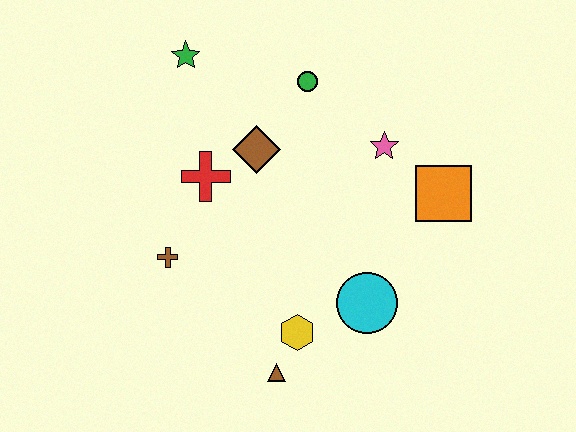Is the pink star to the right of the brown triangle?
Yes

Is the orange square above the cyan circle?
Yes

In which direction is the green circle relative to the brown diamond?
The green circle is above the brown diamond.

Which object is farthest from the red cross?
The orange square is farthest from the red cross.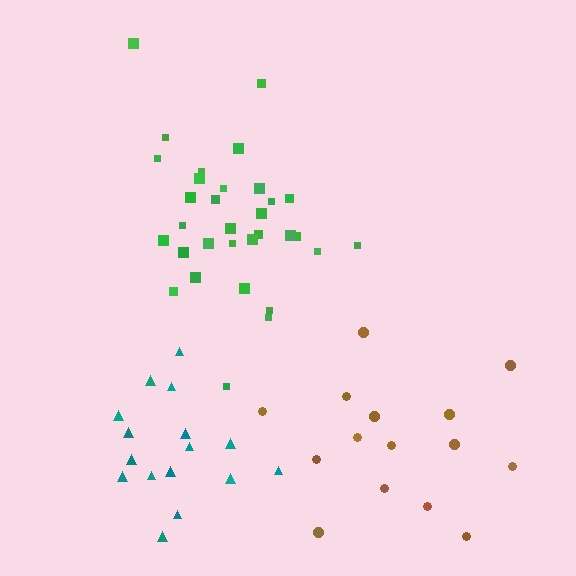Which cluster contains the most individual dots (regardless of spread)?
Green (32).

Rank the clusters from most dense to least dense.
green, teal, brown.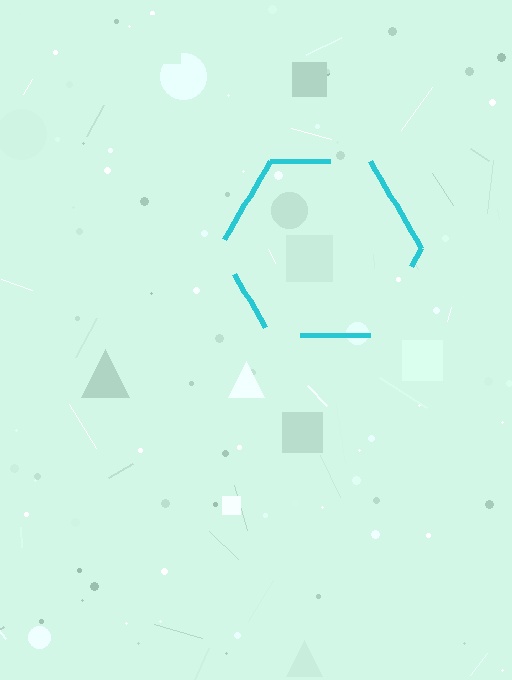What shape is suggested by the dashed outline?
The dashed outline suggests a hexagon.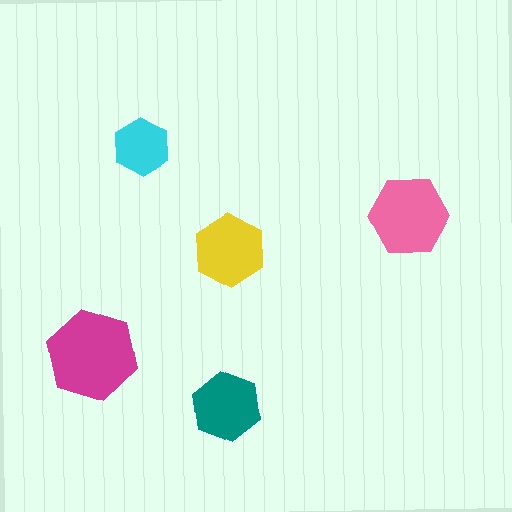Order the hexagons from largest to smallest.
the magenta one, the pink one, the yellow one, the teal one, the cyan one.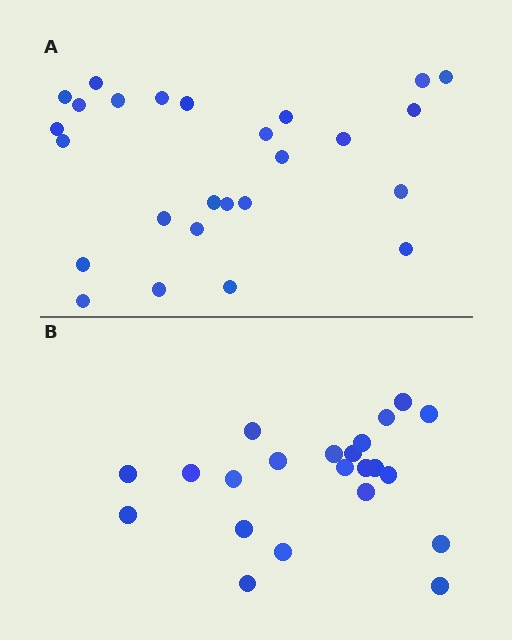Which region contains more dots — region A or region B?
Region A (the top region) has more dots.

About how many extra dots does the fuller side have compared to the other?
Region A has about 4 more dots than region B.